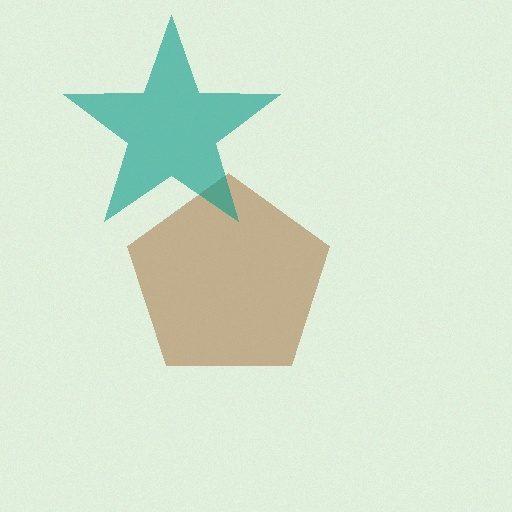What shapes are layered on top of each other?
The layered shapes are: a brown pentagon, a teal star.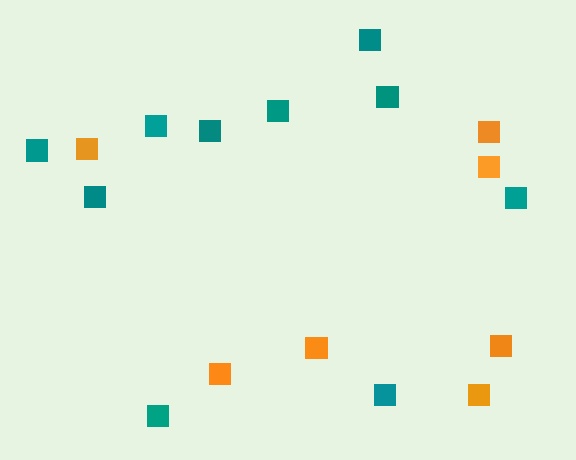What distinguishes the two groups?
There are 2 groups: one group of teal squares (10) and one group of orange squares (7).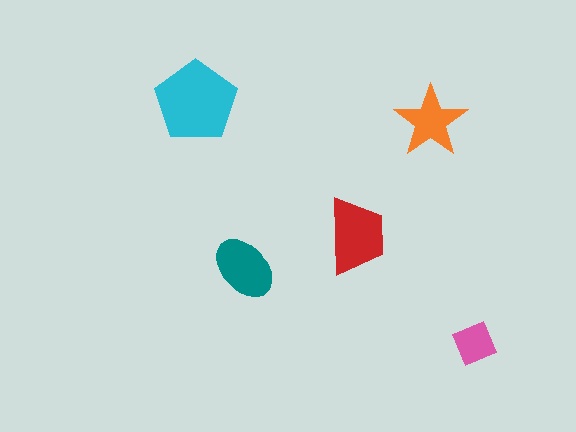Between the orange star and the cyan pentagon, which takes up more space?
The cyan pentagon.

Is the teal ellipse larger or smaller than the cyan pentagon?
Smaller.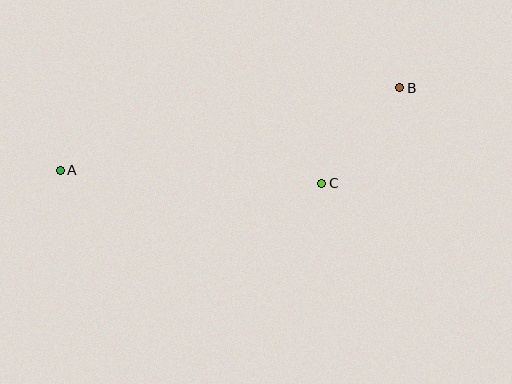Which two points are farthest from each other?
Points A and B are farthest from each other.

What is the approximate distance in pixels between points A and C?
The distance between A and C is approximately 262 pixels.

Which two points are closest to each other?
Points B and C are closest to each other.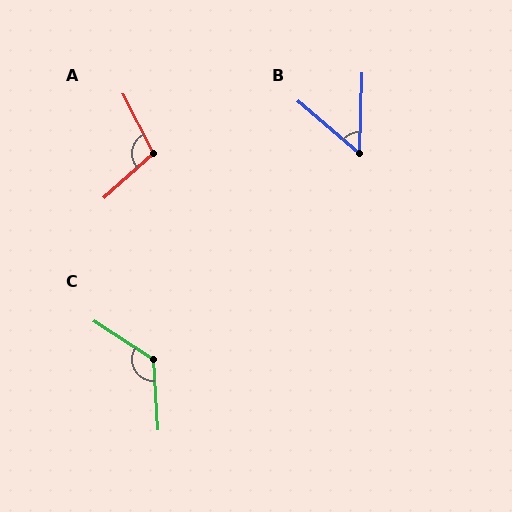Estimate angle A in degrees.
Approximately 105 degrees.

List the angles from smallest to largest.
B (51°), A (105°), C (126°).